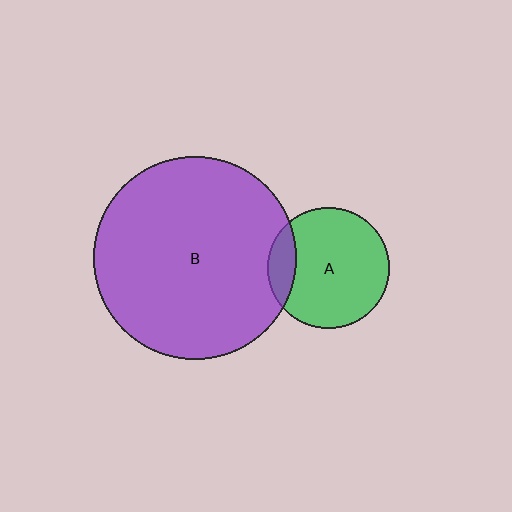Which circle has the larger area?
Circle B (purple).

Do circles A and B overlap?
Yes.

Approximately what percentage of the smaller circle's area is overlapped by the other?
Approximately 15%.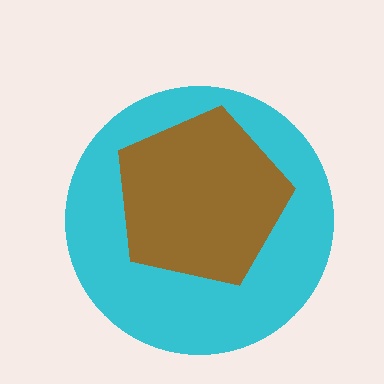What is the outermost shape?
The cyan circle.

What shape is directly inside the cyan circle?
The brown pentagon.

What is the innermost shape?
The brown pentagon.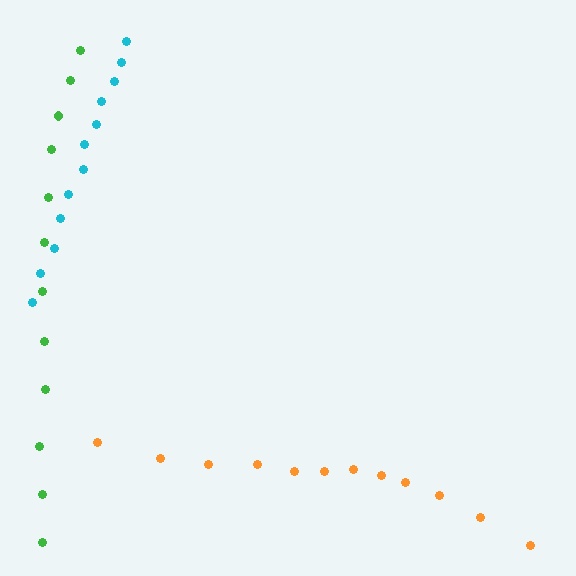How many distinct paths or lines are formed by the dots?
There are 3 distinct paths.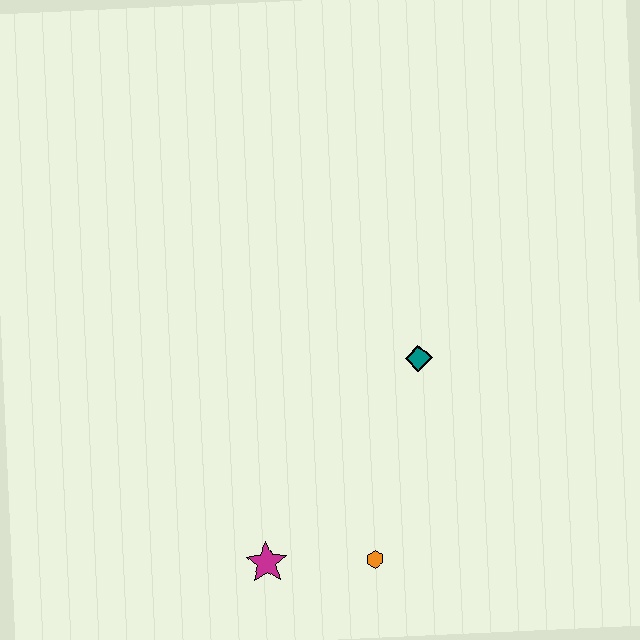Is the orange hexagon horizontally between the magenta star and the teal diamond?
Yes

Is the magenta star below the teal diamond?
Yes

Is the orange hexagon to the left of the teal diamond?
Yes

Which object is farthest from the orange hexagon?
The teal diamond is farthest from the orange hexagon.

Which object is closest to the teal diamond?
The orange hexagon is closest to the teal diamond.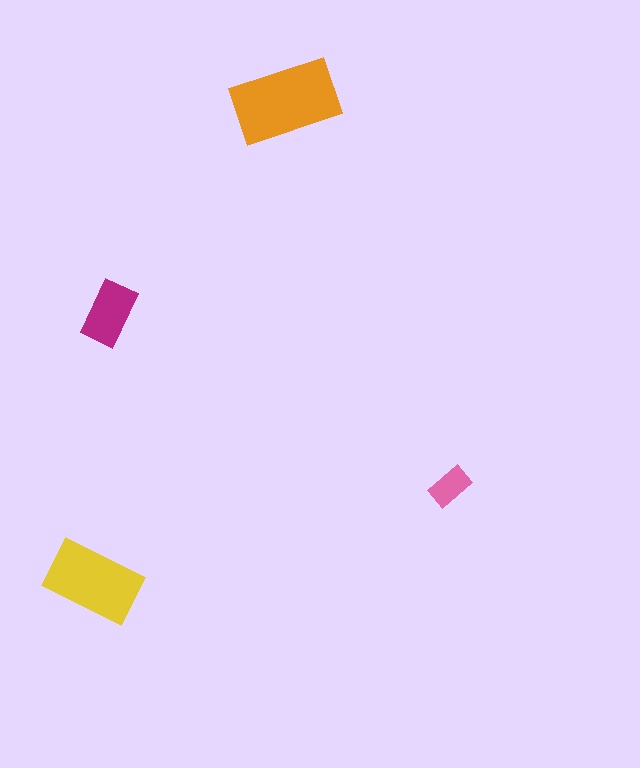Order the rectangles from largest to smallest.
the orange one, the yellow one, the magenta one, the pink one.